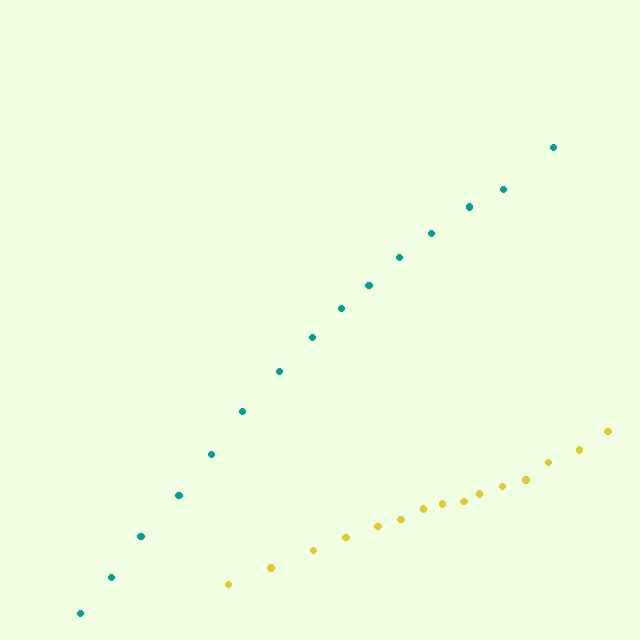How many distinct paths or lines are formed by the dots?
There are 2 distinct paths.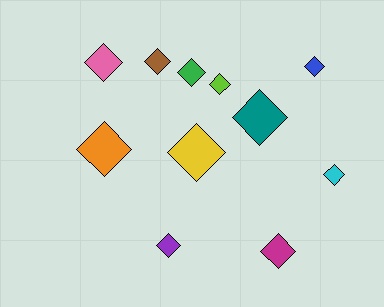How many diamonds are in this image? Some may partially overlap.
There are 11 diamonds.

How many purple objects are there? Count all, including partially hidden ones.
There is 1 purple object.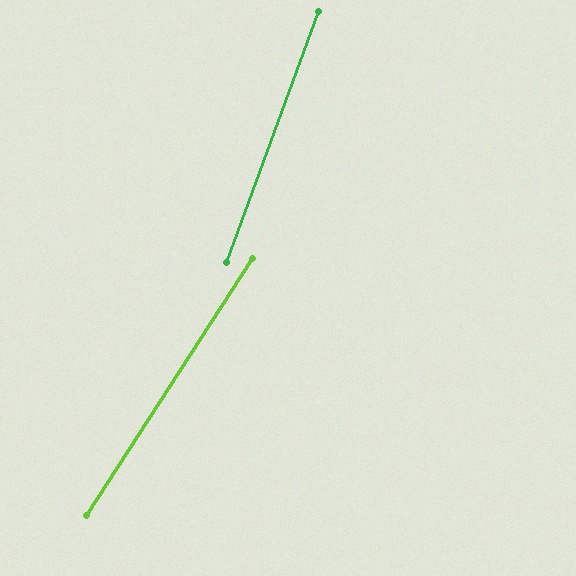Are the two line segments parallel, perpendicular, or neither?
Neither parallel nor perpendicular — they differ by about 12°.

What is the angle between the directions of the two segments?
Approximately 12 degrees.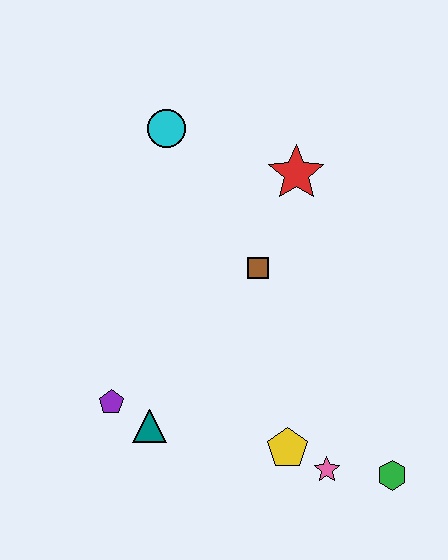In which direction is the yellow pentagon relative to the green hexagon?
The yellow pentagon is to the left of the green hexagon.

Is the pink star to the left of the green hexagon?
Yes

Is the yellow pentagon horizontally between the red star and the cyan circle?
Yes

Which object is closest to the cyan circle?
The red star is closest to the cyan circle.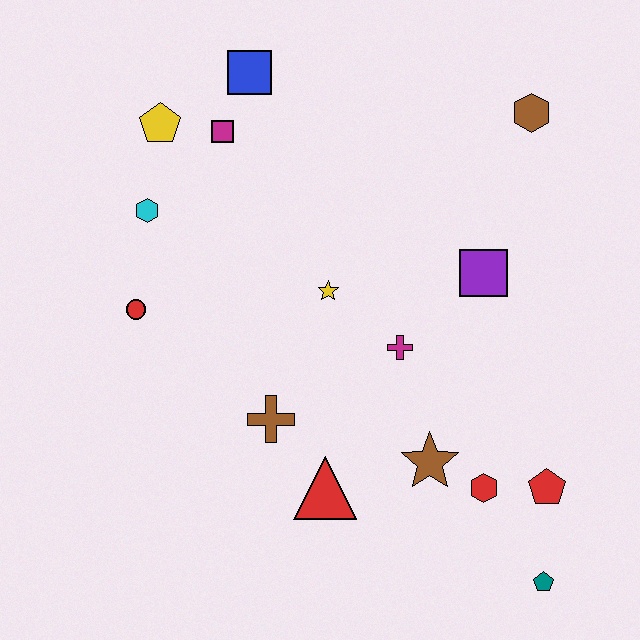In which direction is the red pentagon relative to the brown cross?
The red pentagon is to the right of the brown cross.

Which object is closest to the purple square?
The magenta cross is closest to the purple square.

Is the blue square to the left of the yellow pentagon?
No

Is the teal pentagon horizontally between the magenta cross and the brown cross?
No